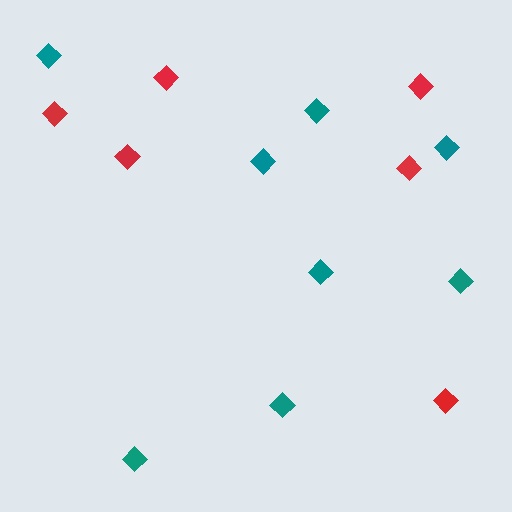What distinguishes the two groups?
There are 2 groups: one group of red diamonds (6) and one group of teal diamonds (8).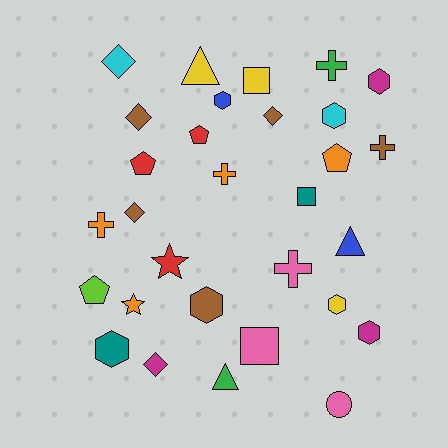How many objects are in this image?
There are 30 objects.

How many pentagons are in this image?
There are 4 pentagons.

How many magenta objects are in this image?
There are 3 magenta objects.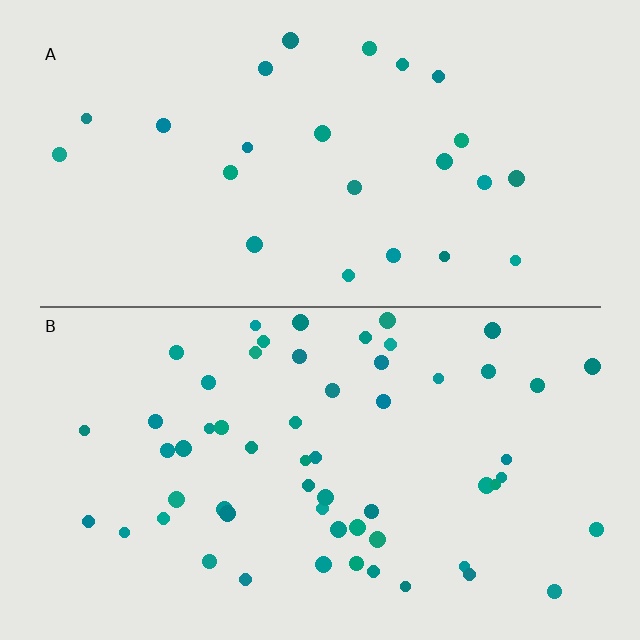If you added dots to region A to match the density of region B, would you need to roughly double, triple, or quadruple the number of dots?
Approximately double.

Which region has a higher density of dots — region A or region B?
B (the bottom).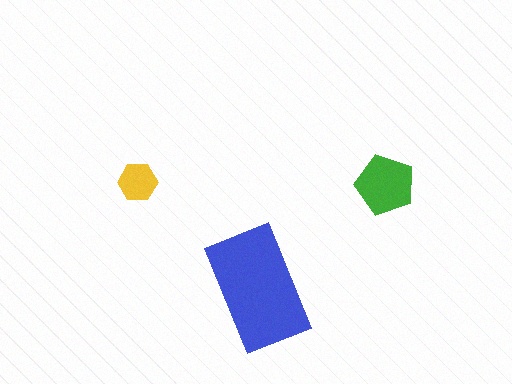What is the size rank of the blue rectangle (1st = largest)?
1st.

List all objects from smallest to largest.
The yellow hexagon, the green pentagon, the blue rectangle.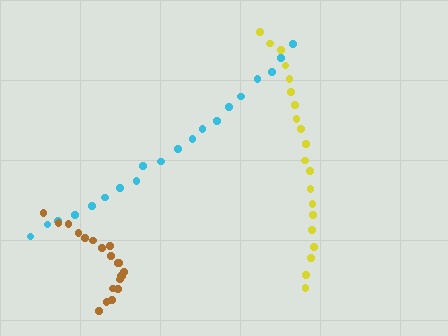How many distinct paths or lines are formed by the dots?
There are 3 distinct paths.